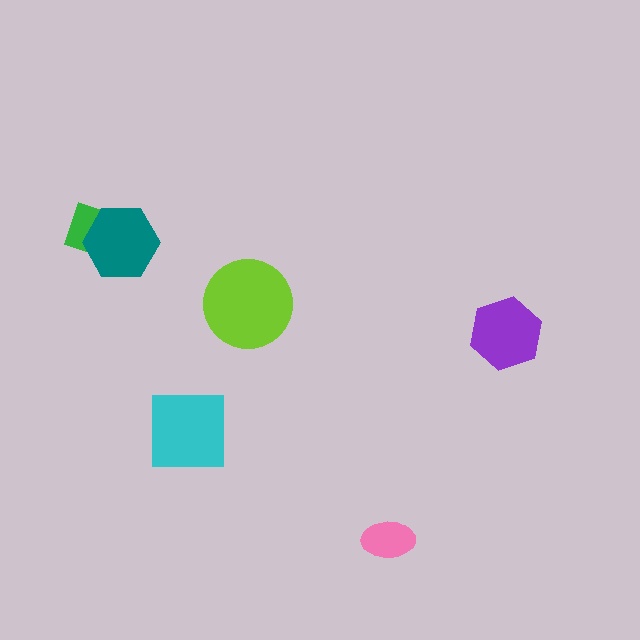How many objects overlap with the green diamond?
1 object overlaps with the green diamond.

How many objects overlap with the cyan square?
0 objects overlap with the cyan square.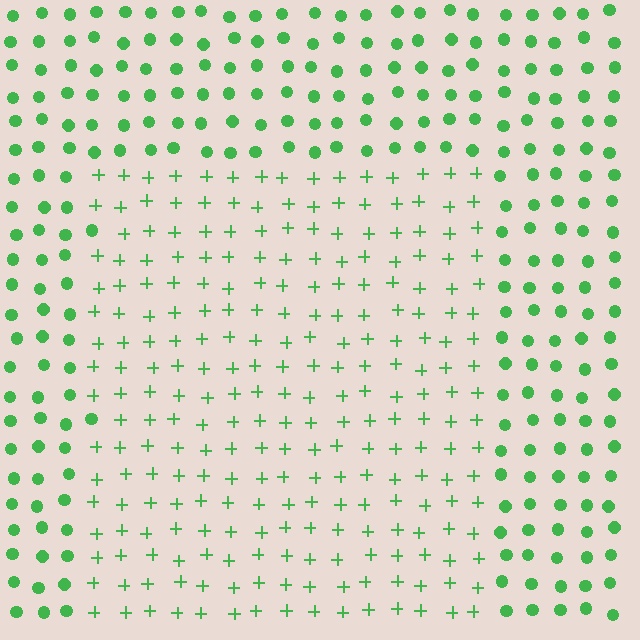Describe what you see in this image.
The image is filled with small green elements arranged in a uniform grid. A rectangle-shaped region contains plus signs, while the surrounding area contains circles. The boundary is defined purely by the change in element shape.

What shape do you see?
I see a rectangle.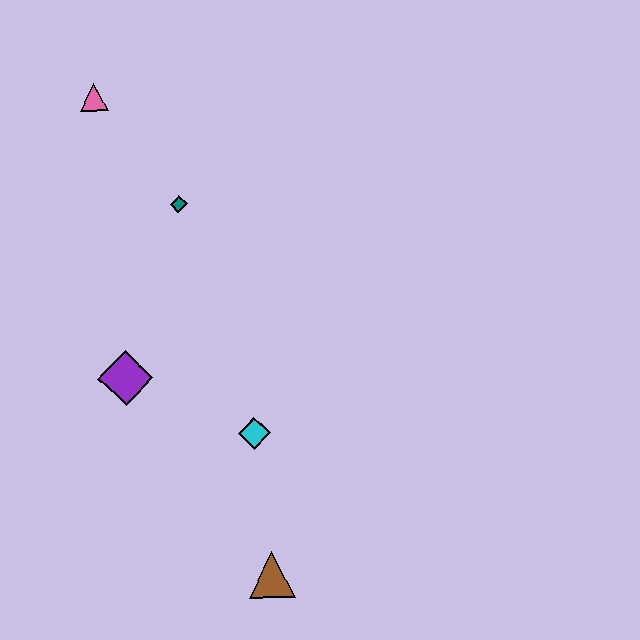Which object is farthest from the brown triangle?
The pink triangle is farthest from the brown triangle.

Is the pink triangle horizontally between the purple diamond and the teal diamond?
No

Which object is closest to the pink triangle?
The teal diamond is closest to the pink triangle.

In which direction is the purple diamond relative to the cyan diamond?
The purple diamond is to the left of the cyan diamond.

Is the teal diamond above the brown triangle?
Yes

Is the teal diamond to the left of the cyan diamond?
Yes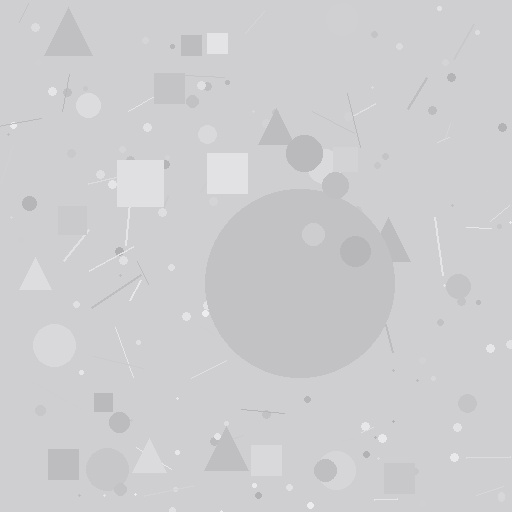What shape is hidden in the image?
A circle is hidden in the image.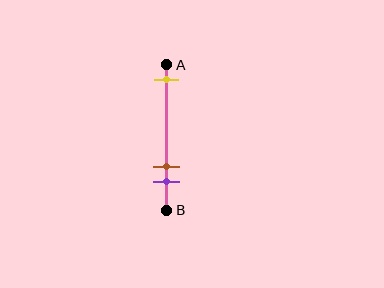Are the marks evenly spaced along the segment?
No, the marks are not evenly spaced.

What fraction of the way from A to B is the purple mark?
The purple mark is approximately 80% (0.8) of the way from A to B.